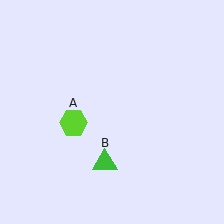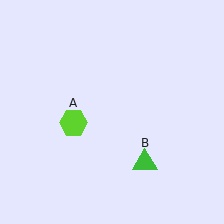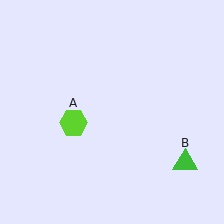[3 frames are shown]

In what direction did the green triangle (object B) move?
The green triangle (object B) moved right.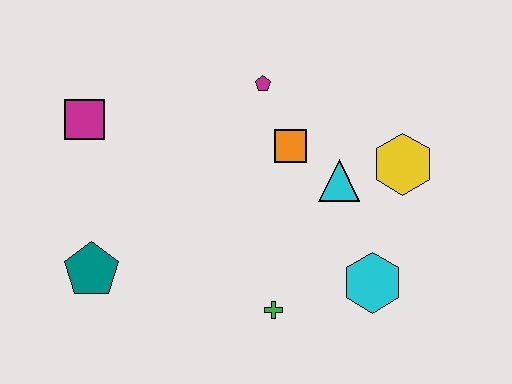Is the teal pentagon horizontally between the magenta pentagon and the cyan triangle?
No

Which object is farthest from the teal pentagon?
The yellow hexagon is farthest from the teal pentagon.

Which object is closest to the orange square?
The cyan triangle is closest to the orange square.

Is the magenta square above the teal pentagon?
Yes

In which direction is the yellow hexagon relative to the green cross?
The yellow hexagon is above the green cross.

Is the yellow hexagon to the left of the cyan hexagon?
No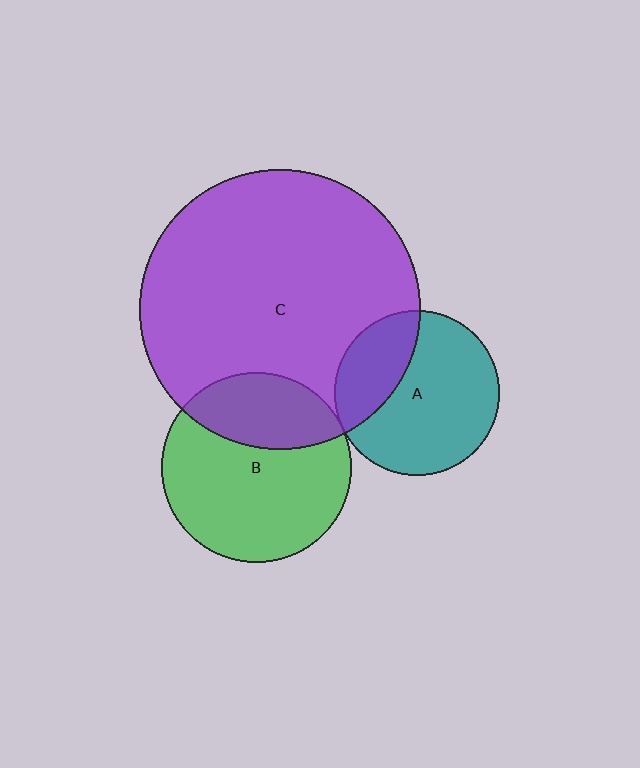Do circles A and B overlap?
Yes.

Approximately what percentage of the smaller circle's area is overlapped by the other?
Approximately 5%.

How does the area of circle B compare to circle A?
Approximately 1.3 times.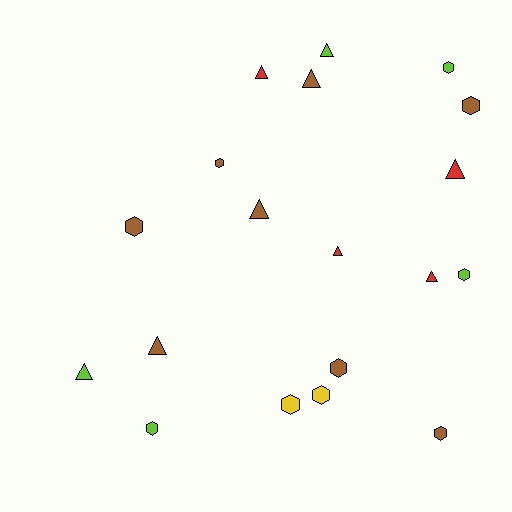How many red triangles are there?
There are 4 red triangles.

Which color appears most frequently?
Brown, with 8 objects.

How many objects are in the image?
There are 19 objects.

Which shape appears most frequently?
Hexagon, with 10 objects.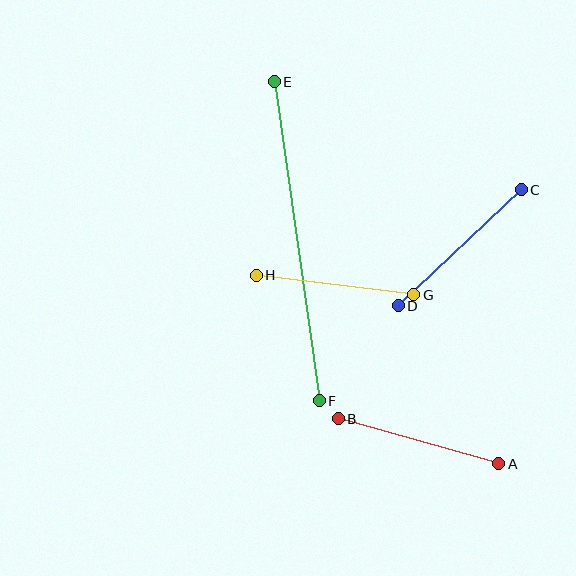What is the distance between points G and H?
The distance is approximately 159 pixels.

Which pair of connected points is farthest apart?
Points E and F are farthest apart.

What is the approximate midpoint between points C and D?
The midpoint is at approximately (460, 248) pixels.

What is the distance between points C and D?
The distance is approximately 169 pixels.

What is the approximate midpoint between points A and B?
The midpoint is at approximately (419, 441) pixels.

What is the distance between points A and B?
The distance is approximately 167 pixels.